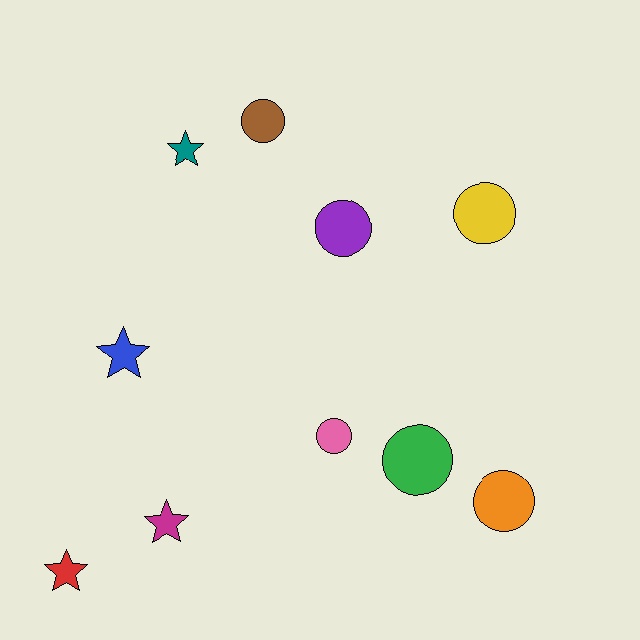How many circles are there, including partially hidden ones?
There are 6 circles.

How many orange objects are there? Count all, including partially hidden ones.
There is 1 orange object.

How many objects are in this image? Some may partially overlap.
There are 10 objects.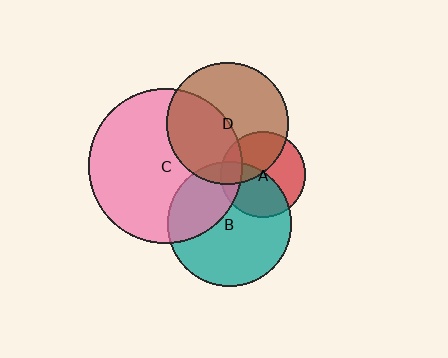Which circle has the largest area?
Circle C (pink).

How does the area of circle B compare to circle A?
Approximately 2.1 times.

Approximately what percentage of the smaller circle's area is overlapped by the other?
Approximately 35%.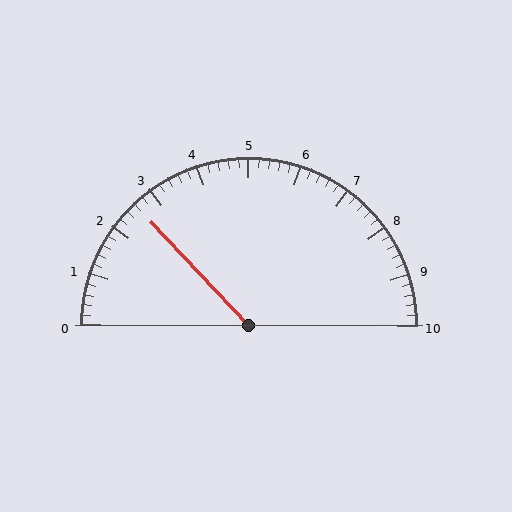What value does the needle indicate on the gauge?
The needle indicates approximately 2.6.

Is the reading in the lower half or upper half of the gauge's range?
The reading is in the lower half of the range (0 to 10).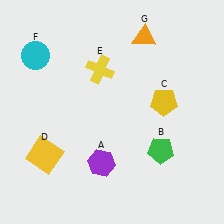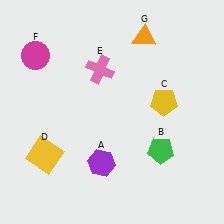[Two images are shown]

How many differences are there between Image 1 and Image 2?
There are 2 differences between the two images.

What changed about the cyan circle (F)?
In Image 1, F is cyan. In Image 2, it changed to magenta.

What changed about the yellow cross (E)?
In Image 1, E is yellow. In Image 2, it changed to pink.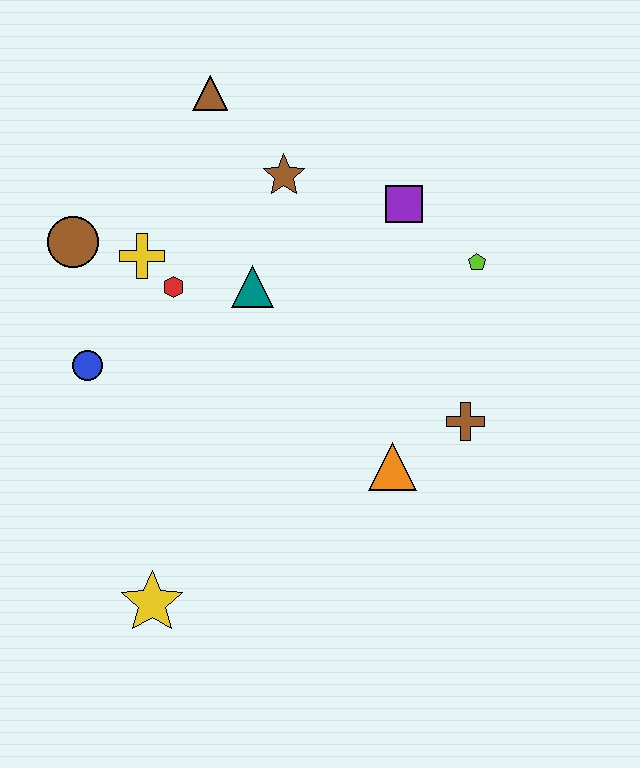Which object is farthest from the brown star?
The yellow star is farthest from the brown star.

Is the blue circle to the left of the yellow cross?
Yes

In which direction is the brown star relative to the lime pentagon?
The brown star is to the left of the lime pentagon.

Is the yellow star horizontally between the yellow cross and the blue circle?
No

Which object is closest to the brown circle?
The yellow cross is closest to the brown circle.